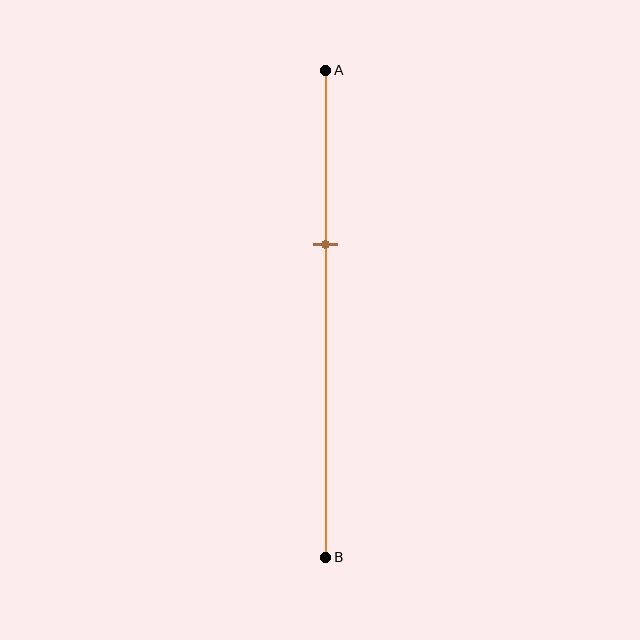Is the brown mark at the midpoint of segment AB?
No, the mark is at about 35% from A, not at the 50% midpoint.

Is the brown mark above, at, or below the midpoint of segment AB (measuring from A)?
The brown mark is above the midpoint of segment AB.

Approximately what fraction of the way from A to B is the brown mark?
The brown mark is approximately 35% of the way from A to B.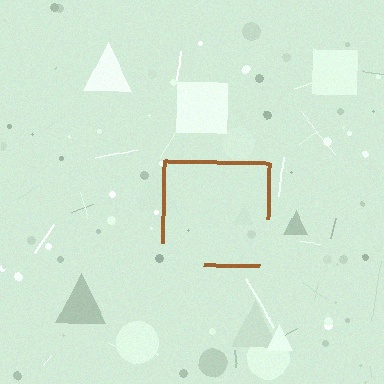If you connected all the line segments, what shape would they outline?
They would outline a square.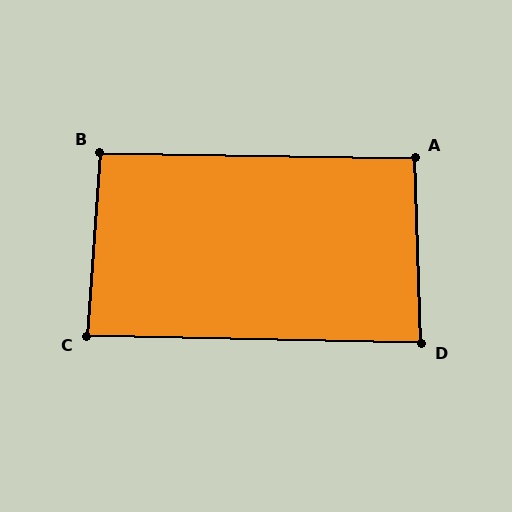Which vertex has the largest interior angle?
B, at approximately 93 degrees.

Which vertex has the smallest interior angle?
D, at approximately 87 degrees.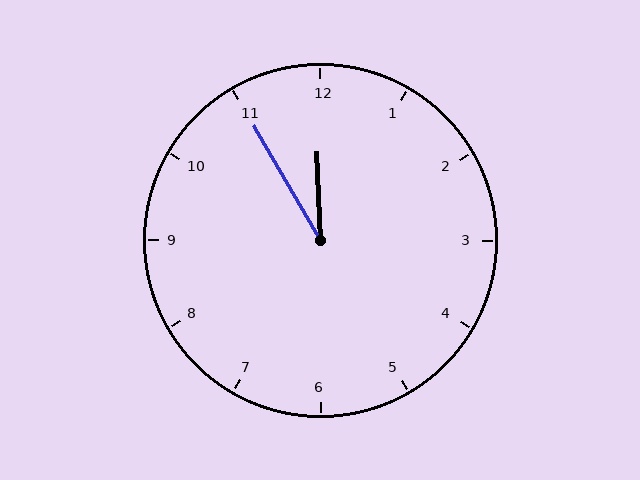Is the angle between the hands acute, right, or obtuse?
It is acute.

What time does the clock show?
11:55.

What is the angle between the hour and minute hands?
Approximately 28 degrees.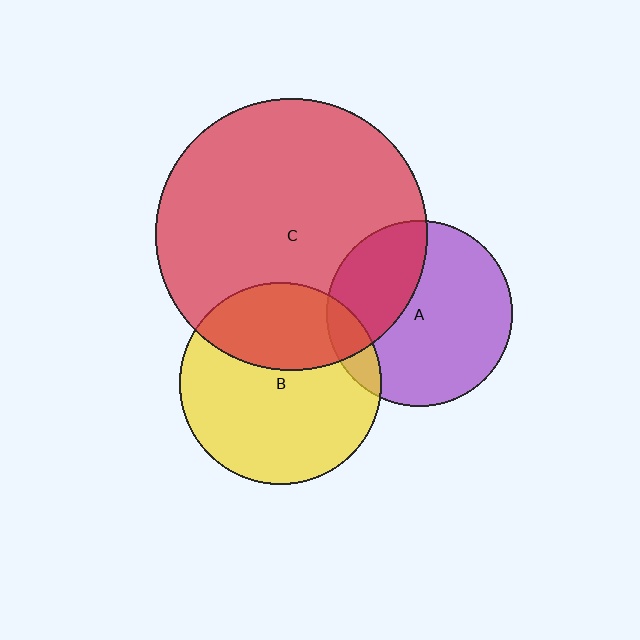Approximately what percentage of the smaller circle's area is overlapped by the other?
Approximately 10%.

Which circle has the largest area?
Circle C (red).